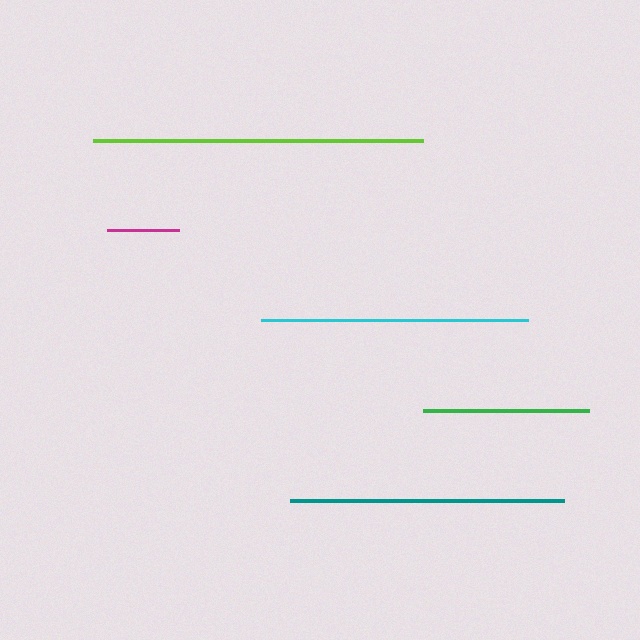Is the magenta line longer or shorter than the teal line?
The teal line is longer than the magenta line.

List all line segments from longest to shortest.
From longest to shortest: lime, teal, cyan, green, magenta.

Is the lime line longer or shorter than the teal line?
The lime line is longer than the teal line.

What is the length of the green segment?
The green segment is approximately 166 pixels long.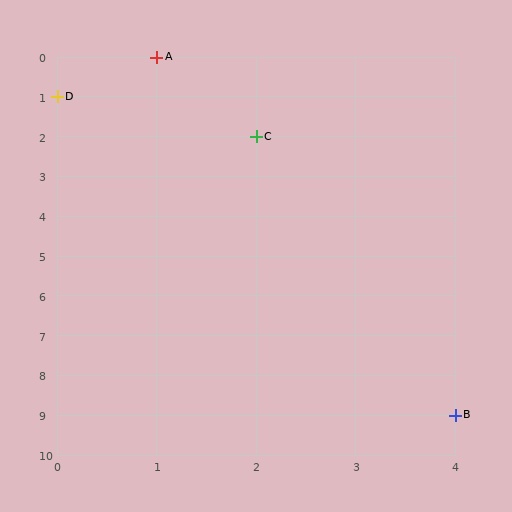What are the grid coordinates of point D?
Point D is at grid coordinates (0, 1).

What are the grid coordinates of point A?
Point A is at grid coordinates (1, 0).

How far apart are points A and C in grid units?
Points A and C are 1 column and 2 rows apart (about 2.2 grid units diagonally).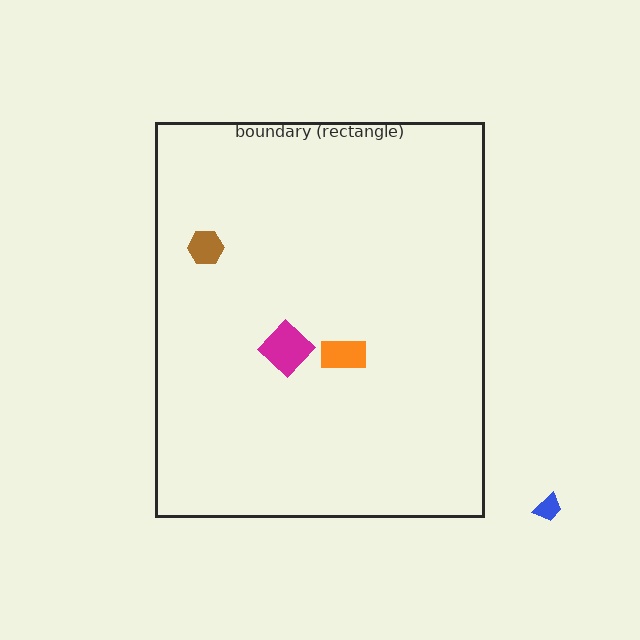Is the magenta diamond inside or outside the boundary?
Inside.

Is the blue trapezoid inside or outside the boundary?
Outside.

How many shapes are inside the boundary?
3 inside, 1 outside.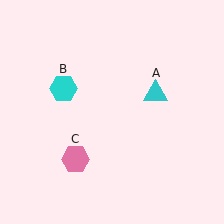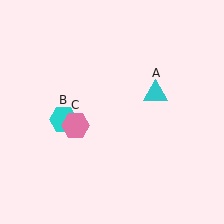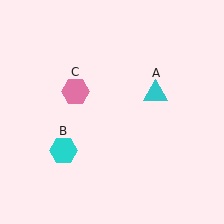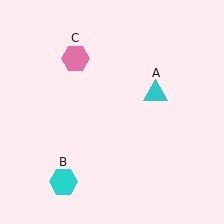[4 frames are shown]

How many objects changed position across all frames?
2 objects changed position: cyan hexagon (object B), pink hexagon (object C).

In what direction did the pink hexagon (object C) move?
The pink hexagon (object C) moved up.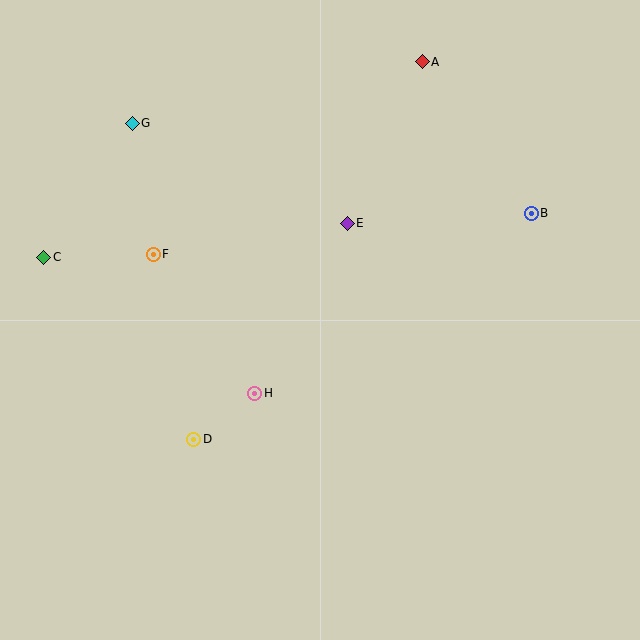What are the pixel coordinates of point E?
Point E is at (347, 223).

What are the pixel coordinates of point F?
Point F is at (153, 254).